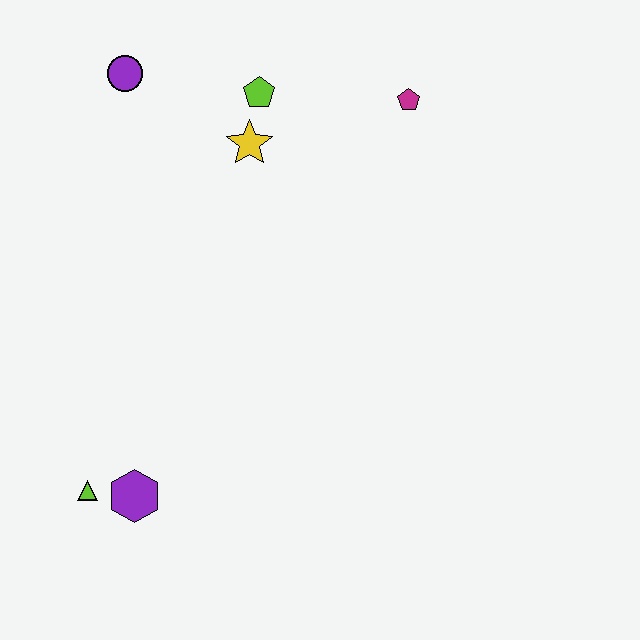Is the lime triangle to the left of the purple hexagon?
Yes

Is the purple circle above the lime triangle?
Yes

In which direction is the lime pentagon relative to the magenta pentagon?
The lime pentagon is to the left of the magenta pentagon.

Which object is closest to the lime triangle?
The purple hexagon is closest to the lime triangle.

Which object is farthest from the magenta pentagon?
The lime triangle is farthest from the magenta pentagon.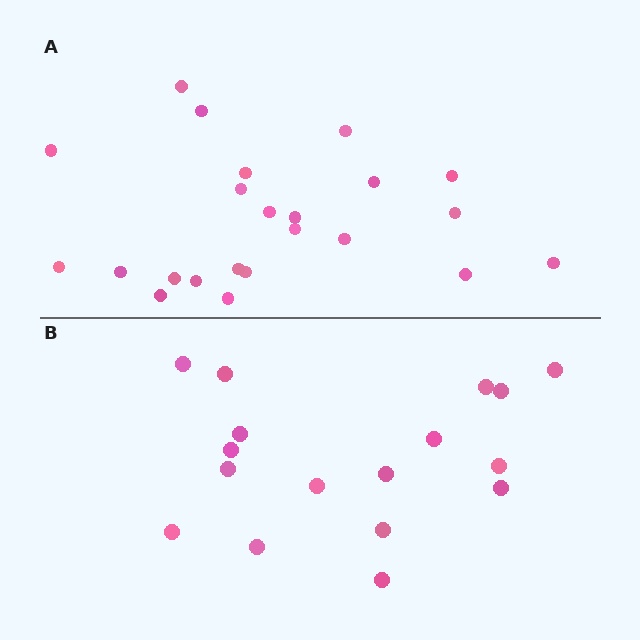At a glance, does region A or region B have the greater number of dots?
Region A (the top region) has more dots.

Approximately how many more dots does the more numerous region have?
Region A has about 6 more dots than region B.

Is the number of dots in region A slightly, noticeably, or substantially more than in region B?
Region A has noticeably more, but not dramatically so. The ratio is roughly 1.4 to 1.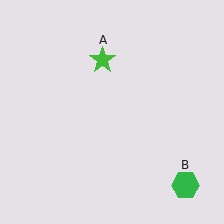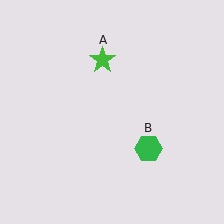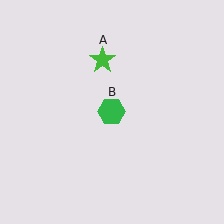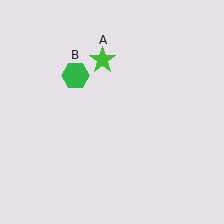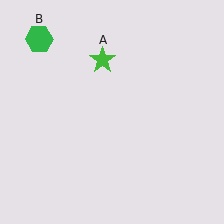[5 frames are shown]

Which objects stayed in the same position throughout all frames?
Green star (object A) remained stationary.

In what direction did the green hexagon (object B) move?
The green hexagon (object B) moved up and to the left.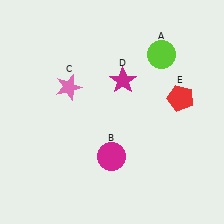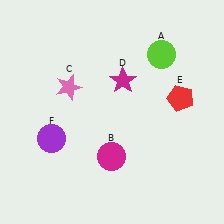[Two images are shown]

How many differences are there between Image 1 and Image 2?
There is 1 difference between the two images.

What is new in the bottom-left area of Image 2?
A purple circle (F) was added in the bottom-left area of Image 2.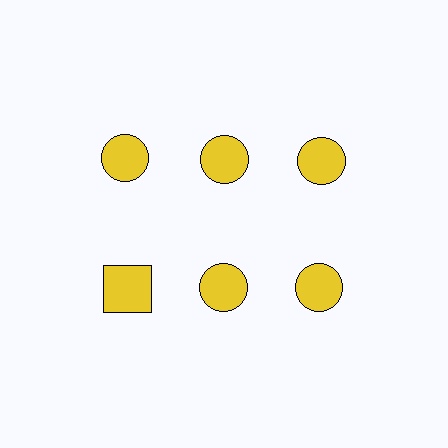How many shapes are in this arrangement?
There are 6 shapes arranged in a grid pattern.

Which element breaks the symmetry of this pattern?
The yellow square in the second row, leftmost column breaks the symmetry. All other shapes are yellow circles.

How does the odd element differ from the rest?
It has a different shape: square instead of circle.